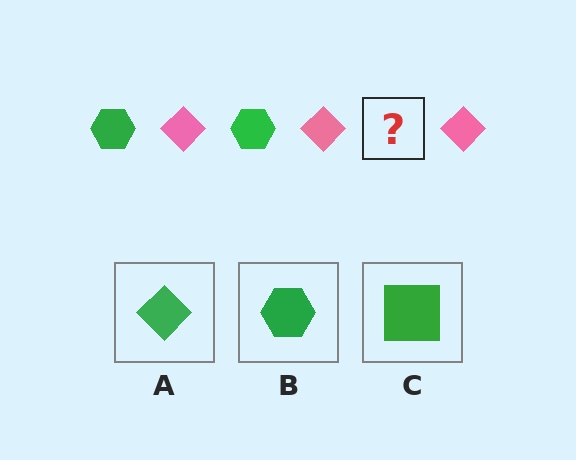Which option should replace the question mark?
Option B.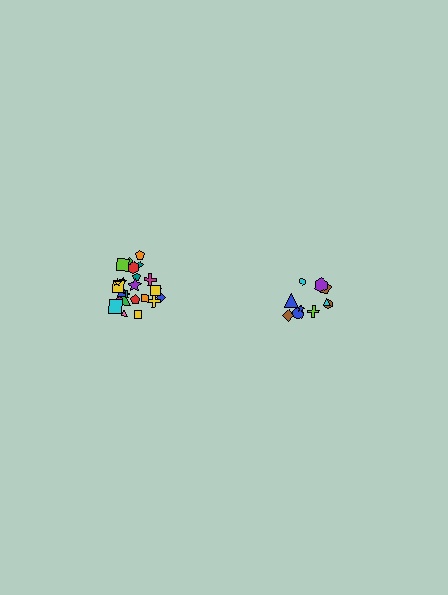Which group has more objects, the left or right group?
The left group.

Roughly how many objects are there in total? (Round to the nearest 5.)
Roughly 35 objects in total.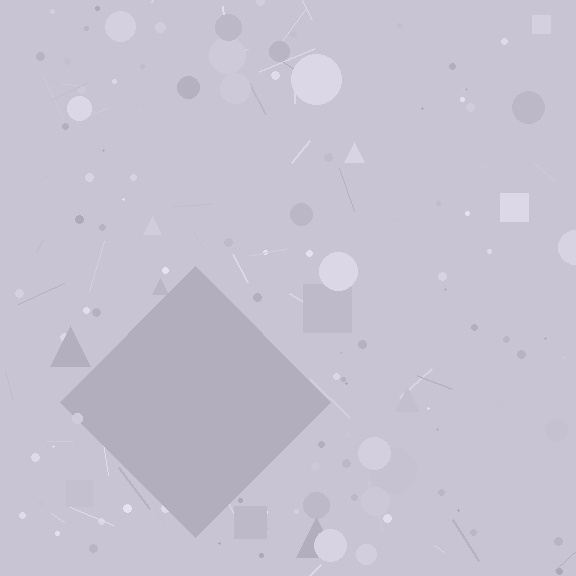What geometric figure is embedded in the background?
A diamond is embedded in the background.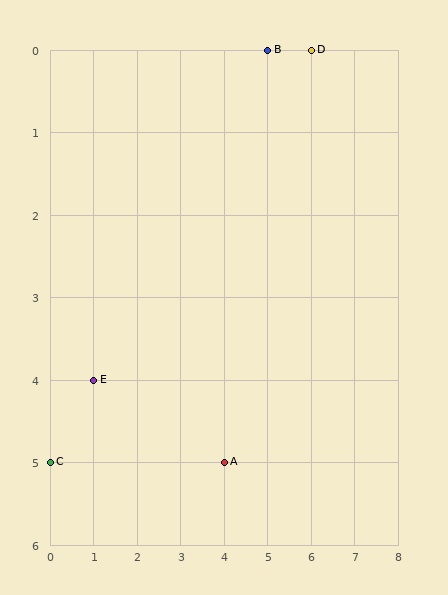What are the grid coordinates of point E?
Point E is at grid coordinates (1, 4).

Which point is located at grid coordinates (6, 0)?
Point D is at (6, 0).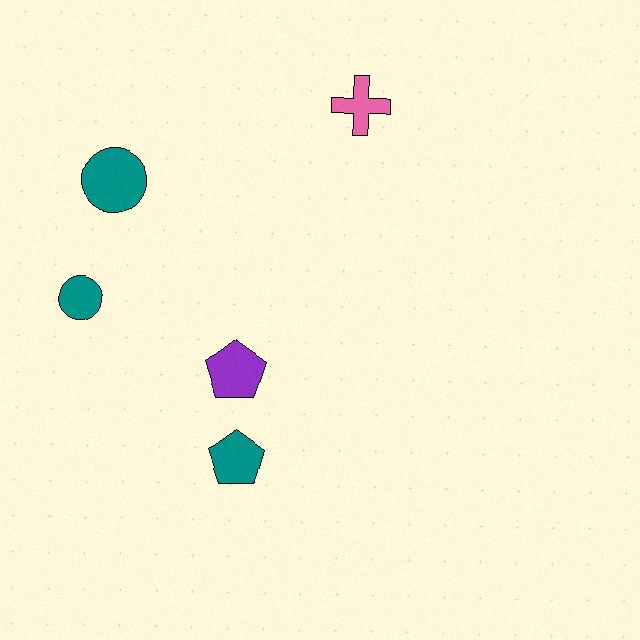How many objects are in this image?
There are 5 objects.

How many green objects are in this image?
There are no green objects.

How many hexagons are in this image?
There are no hexagons.